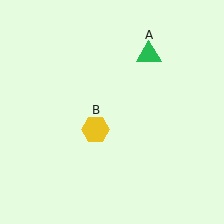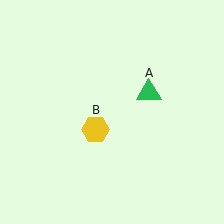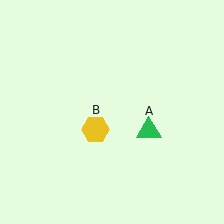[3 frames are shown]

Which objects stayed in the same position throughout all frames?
Yellow hexagon (object B) remained stationary.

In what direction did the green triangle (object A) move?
The green triangle (object A) moved down.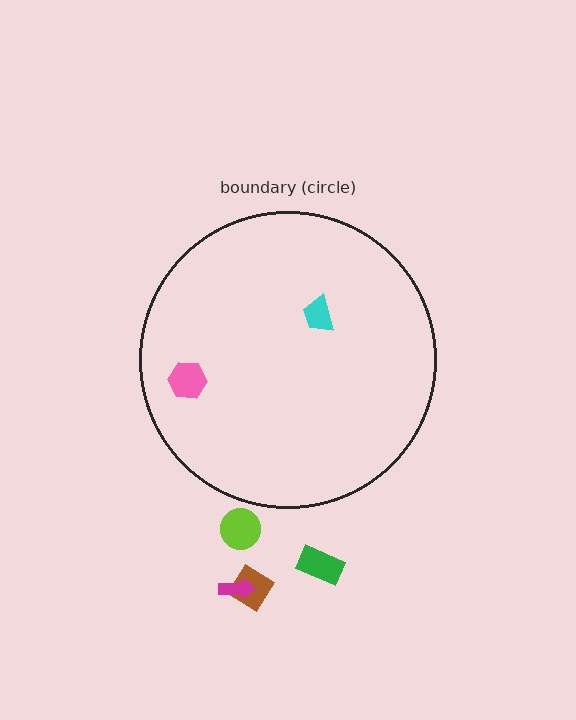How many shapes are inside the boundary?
2 inside, 4 outside.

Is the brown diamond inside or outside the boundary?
Outside.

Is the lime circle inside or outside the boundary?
Outside.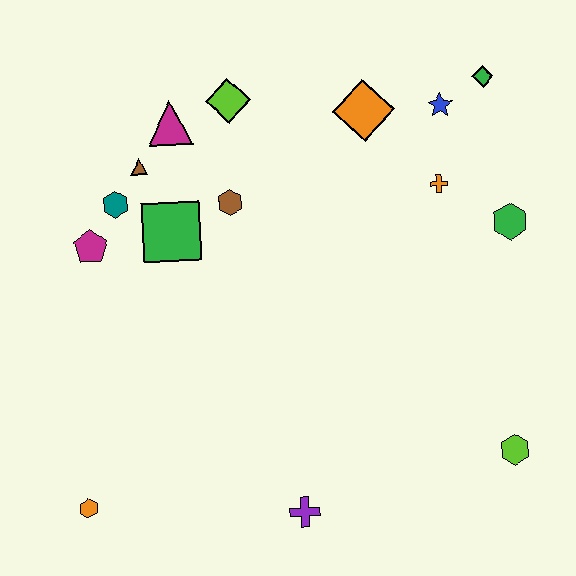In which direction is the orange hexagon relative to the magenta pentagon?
The orange hexagon is below the magenta pentagon.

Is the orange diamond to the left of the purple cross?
No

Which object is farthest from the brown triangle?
The lime hexagon is farthest from the brown triangle.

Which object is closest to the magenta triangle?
The brown triangle is closest to the magenta triangle.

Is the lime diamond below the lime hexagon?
No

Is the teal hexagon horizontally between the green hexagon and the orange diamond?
No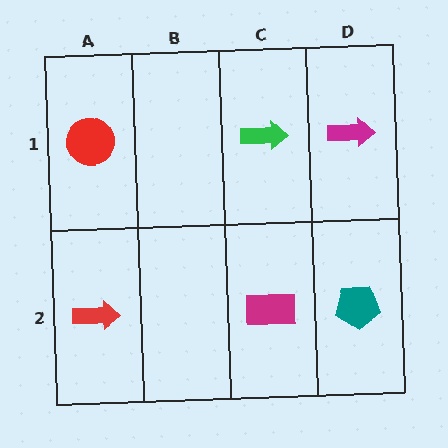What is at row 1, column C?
A green arrow.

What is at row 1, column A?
A red circle.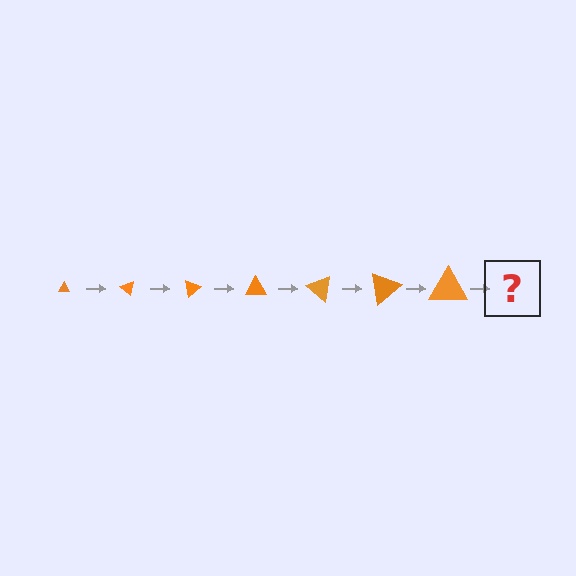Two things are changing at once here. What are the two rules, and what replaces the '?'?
The two rules are that the triangle grows larger each step and it rotates 40 degrees each step. The '?' should be a triangle, larger than the previous one and rotated 280 degrees from the start.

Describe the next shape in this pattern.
It should be a triangle, larger than the previous one and rotated 280 degrees from the start.